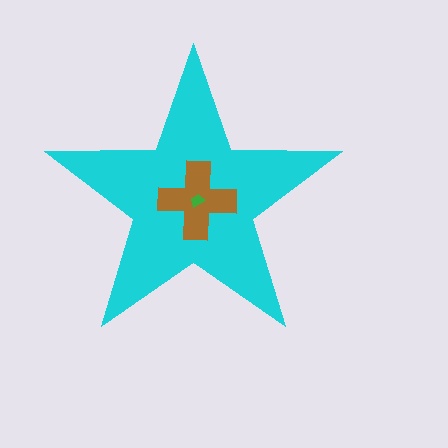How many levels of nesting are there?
3.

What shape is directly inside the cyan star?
The brown cross.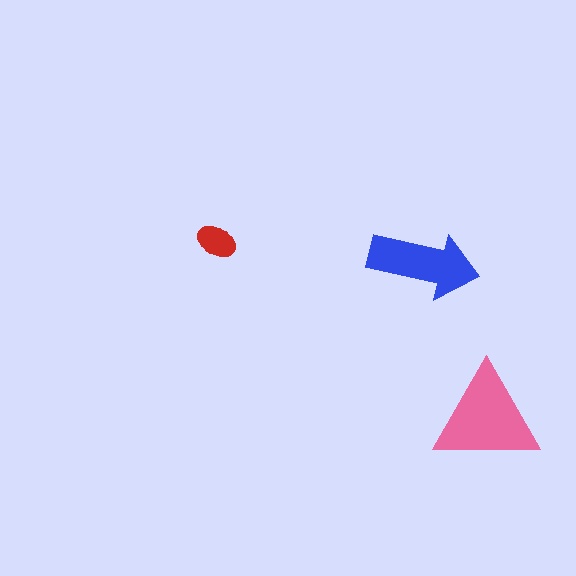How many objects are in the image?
There are 3 objects in the image.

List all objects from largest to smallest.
The pink triangle, the blue arrow, the red ellipse.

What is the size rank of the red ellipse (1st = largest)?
3rd.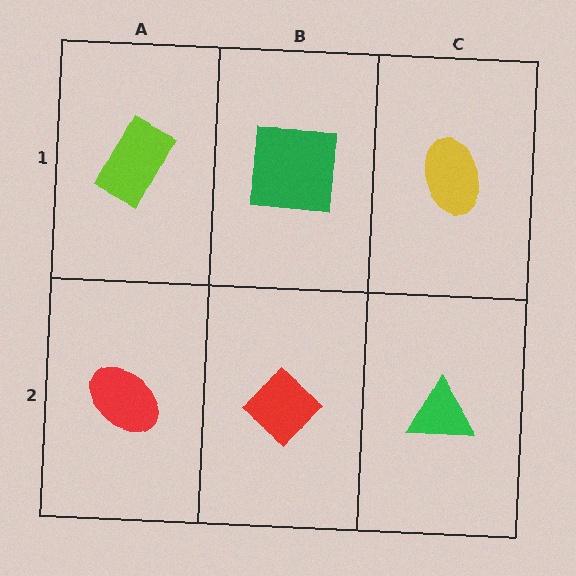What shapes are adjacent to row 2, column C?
A yellow ellipse (row 1, column C), a red diamond (row 2, column B).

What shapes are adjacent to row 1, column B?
A red diamond (row 2, column B), a lime rectangle (row 1, column A), a yellow ellipse (row 1, column C).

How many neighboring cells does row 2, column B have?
3.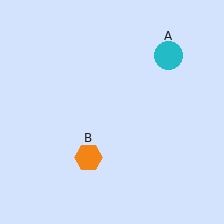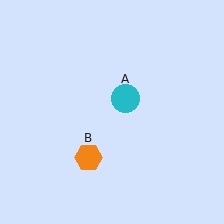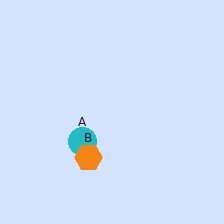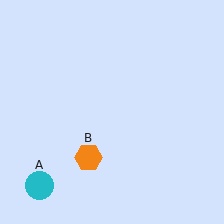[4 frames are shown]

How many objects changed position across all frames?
1 object changed position: cyan circle (object A).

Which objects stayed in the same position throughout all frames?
Orange hexagon (object B) remained stationary.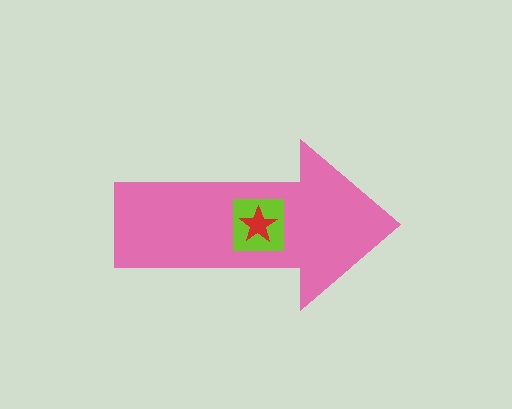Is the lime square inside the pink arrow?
Yes.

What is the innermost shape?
The red star.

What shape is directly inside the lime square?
The red star.